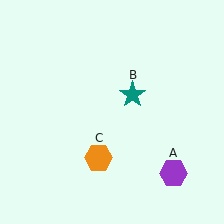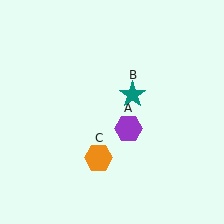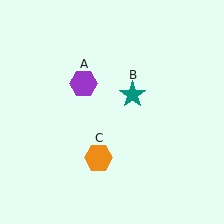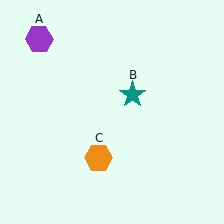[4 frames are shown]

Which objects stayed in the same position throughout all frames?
Teal star (object B) and orange hexagon (object C) remained stationary.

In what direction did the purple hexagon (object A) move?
The purple hexagon (object A) moved up and to the left.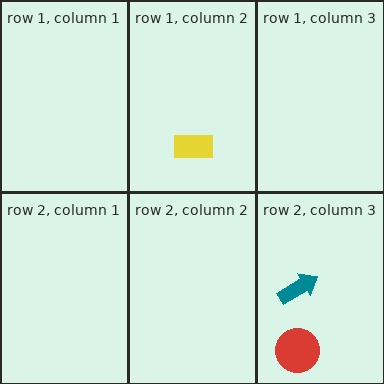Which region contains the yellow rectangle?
The row 1, column 2 region.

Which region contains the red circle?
The row 2, column 3 region.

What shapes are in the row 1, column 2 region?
The yellow rectangle.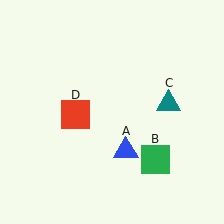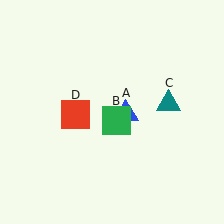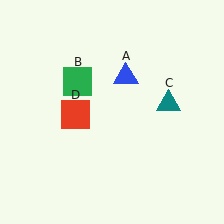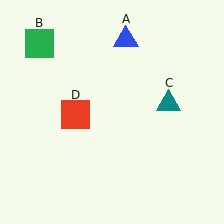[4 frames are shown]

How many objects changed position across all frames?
2 objects changed position: blue triangle (object A), green square (object B).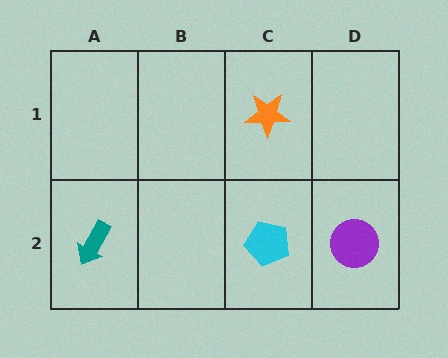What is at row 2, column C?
A cyan pentagon.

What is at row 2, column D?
A purple circle.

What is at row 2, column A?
A teal arrow.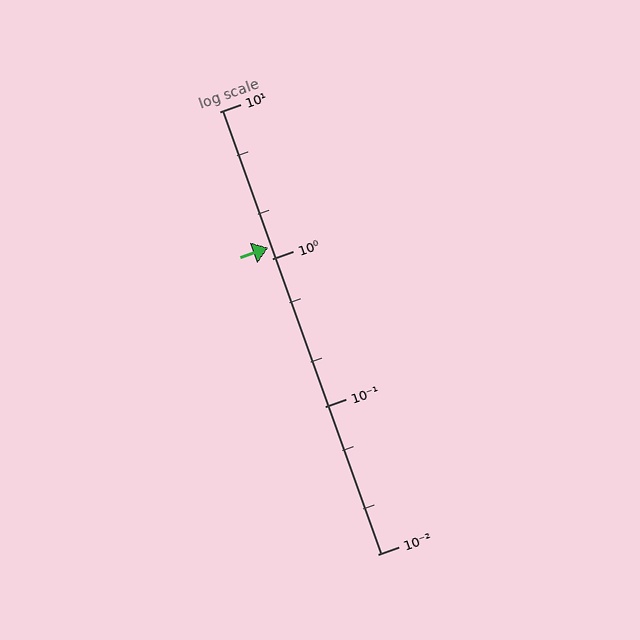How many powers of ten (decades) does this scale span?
The scale spans 3 decades, from 0.01 to 10.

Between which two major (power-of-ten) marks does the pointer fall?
The pointer is between 1 and 10.